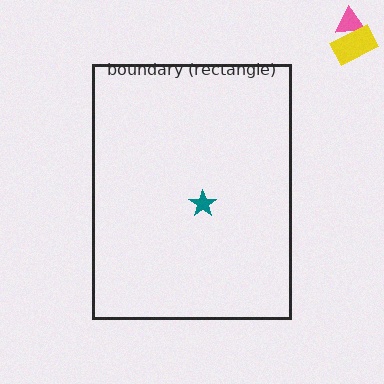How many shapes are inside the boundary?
1 inside, 2 outside.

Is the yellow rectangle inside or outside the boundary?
Outside.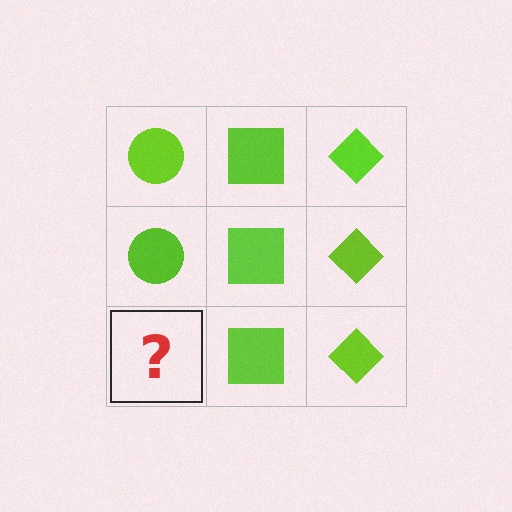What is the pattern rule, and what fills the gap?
The rule is that each column has a consistent shape. The gap should be filled with a lime circle.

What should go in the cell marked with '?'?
The missing cell should contain a lime circle.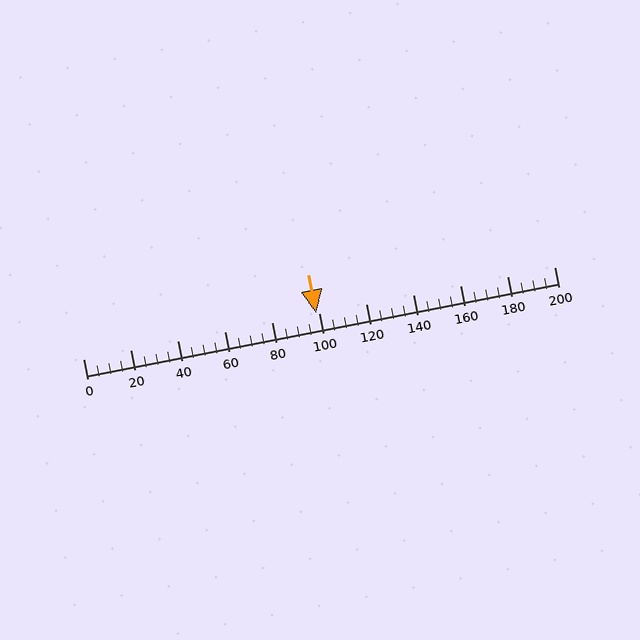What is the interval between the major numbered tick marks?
The major tick marks are spaced 20 units apart.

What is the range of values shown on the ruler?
The ruler shows values from 0 to 200.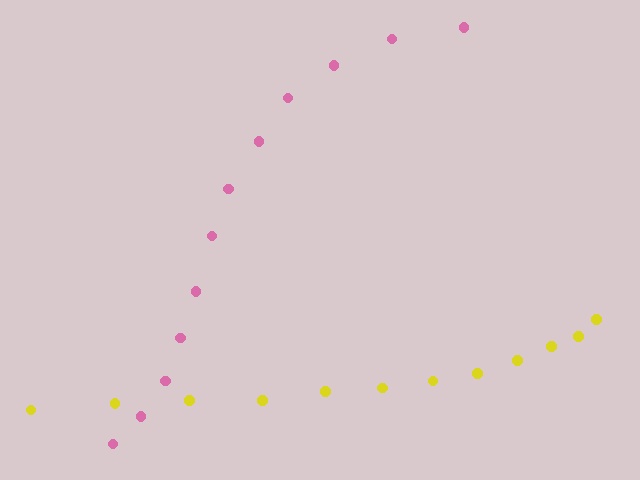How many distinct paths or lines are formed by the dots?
There are 2 distinct paths.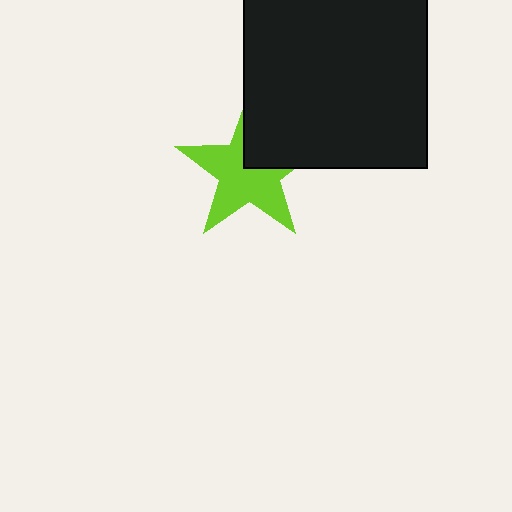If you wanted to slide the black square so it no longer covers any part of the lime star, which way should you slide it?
Slide it toward the upper-right — that is the most direct way to separate the two shapes.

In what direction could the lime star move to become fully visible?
The lime star could move toward the lower-left. That would shift it out from behind the black square entirely.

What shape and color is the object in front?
The object in front is a black square.